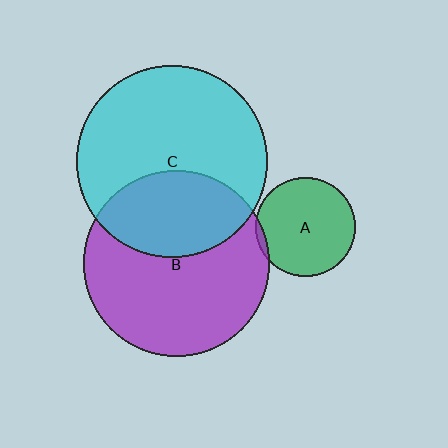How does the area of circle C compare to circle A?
Approximately 3.7 times.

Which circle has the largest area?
Circle C (cyan).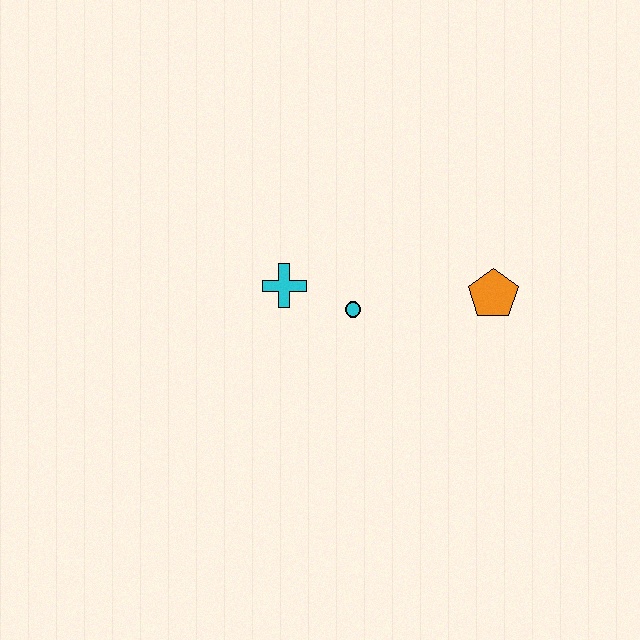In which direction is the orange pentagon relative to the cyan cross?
The orange pentagon is to the right of the cyan cross.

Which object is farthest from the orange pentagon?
The cyan cross is farthest from the orange pentagon.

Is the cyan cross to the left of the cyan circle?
Yes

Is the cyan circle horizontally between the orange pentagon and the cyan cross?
Yes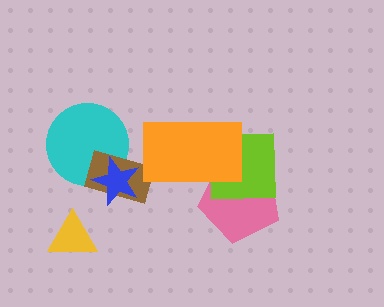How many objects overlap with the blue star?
2 objects overlap with the blue star.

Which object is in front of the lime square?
The orange rectangle is in front of the lime square.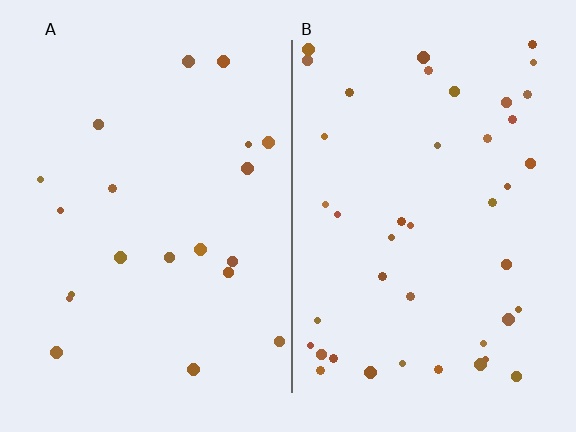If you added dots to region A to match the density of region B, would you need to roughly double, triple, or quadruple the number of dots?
Approximately double.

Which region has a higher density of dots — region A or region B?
B (the right).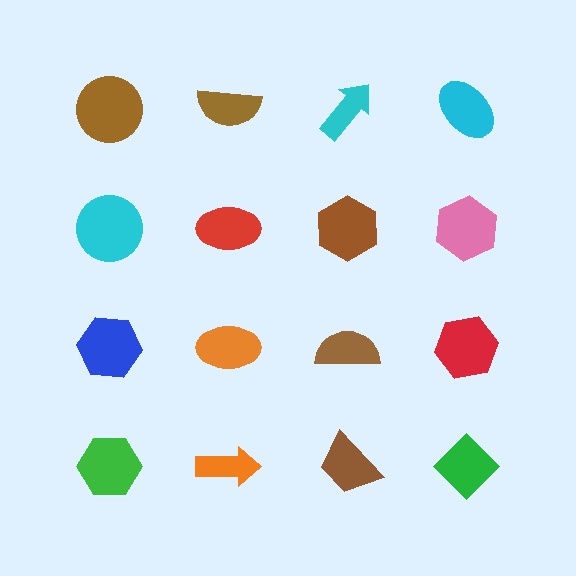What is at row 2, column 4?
A pink hexagon.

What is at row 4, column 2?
An orange arrow.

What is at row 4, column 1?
A green hexagon.